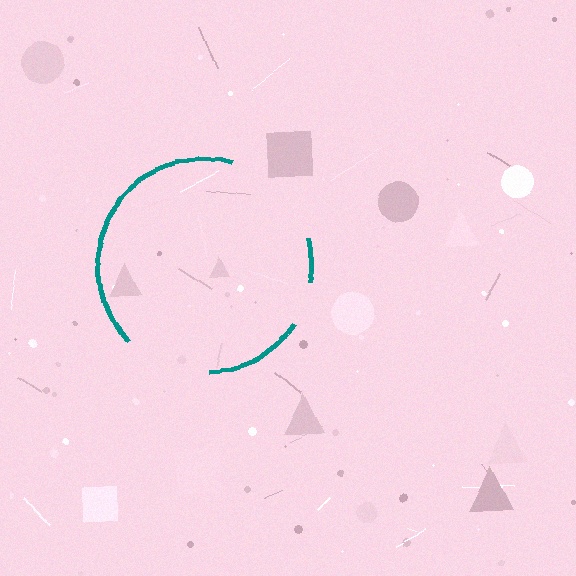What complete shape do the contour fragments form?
The contour fragments form a circle.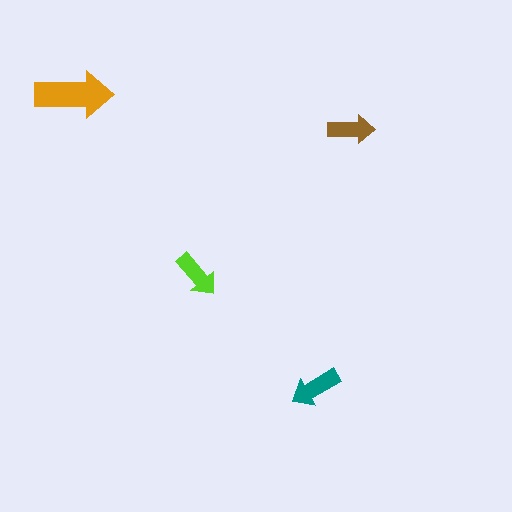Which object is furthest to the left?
The orange arrow is leftmost.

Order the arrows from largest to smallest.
the orange one, the teal one, the lime one, the brown one.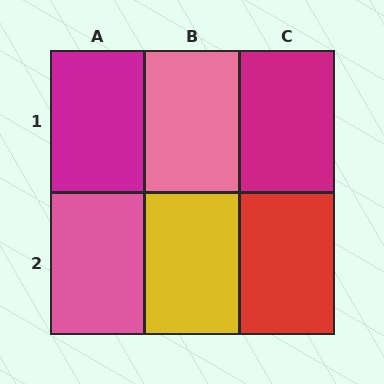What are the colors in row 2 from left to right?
Pink, yellow, red.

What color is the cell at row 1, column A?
Magenta.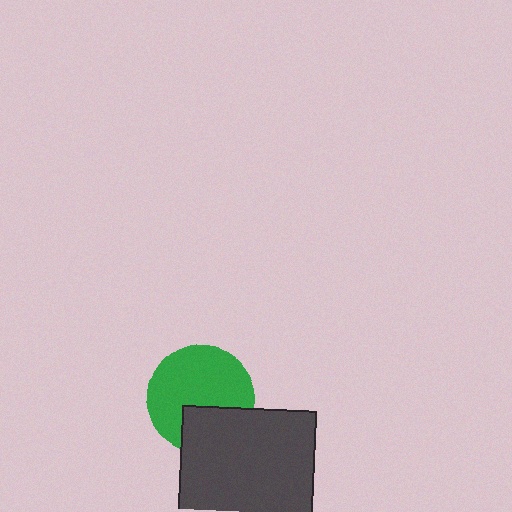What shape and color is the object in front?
The object in front is a dark gray square.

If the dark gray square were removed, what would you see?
You would see the complete green circle.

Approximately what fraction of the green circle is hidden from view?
Roughly 30% of the green circle is hidden behind the dark gray square.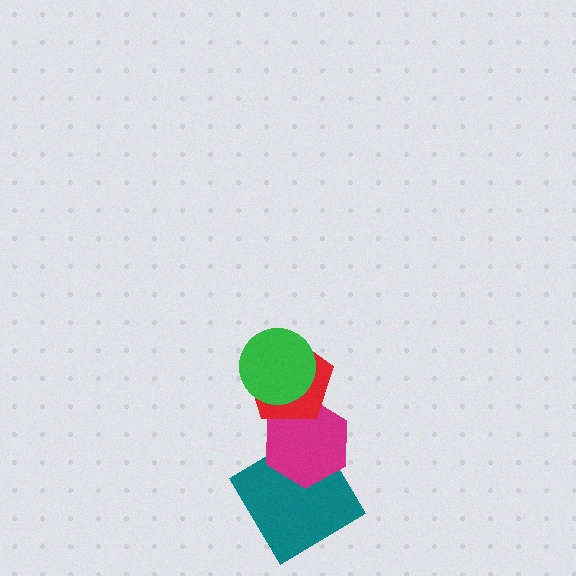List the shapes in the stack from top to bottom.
From top to bottom: the green circle, the red pentagon, the magenta hexagon, the teal diamond.